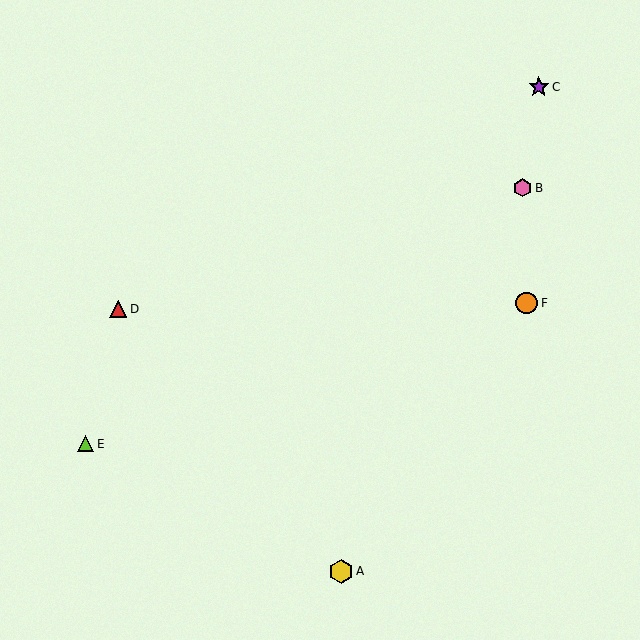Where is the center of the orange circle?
The center of the orange circle is at (527, 303).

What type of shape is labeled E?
Shape E is a lime triangle.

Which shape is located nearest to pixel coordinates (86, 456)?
The lime triangle (labeled E) at (86, 444) is nearest to that location.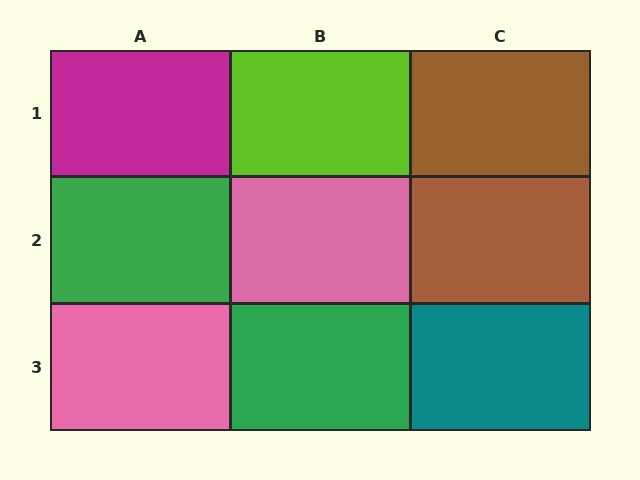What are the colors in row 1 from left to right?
Magenta, lime, brown.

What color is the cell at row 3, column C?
Teal.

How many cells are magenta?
1 cell is magenta.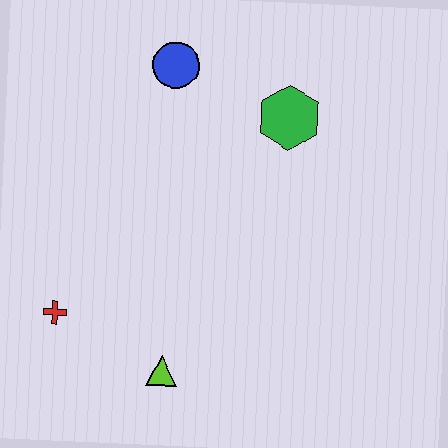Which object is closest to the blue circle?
The green hexagon is closest to the blue circle.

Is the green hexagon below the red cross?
No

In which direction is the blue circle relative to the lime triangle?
The blue circle is above the lime triangle.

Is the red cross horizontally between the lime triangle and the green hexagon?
No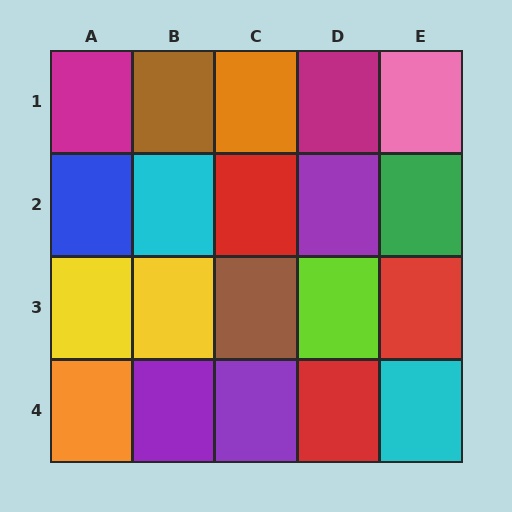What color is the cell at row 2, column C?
Red.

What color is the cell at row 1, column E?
Pink.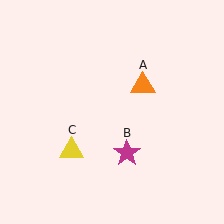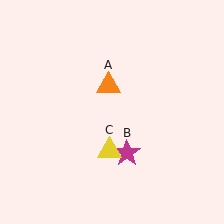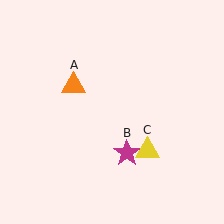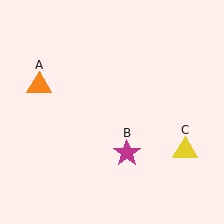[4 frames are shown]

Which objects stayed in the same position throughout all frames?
Magenta star (object B) remained stationary.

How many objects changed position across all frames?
2 objects changed position: orange triangle (object A), yellow triangle (object C).